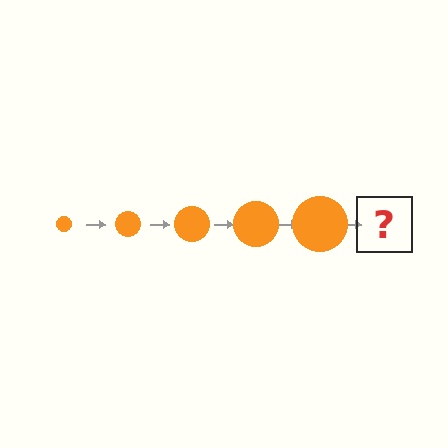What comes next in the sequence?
The next element should be an orange circle, larger than the previous one.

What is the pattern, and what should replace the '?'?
The pattern is that the circle gets progressively larger each step. The '?' should be an orange circle, larger than the previous one.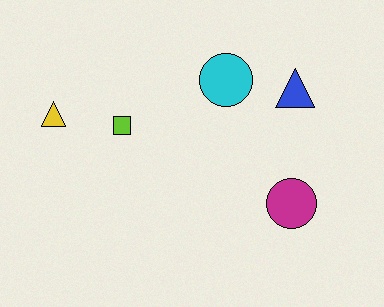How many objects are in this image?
There are 5 objects.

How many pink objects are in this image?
There are no pink objects.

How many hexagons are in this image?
There are no hexagons.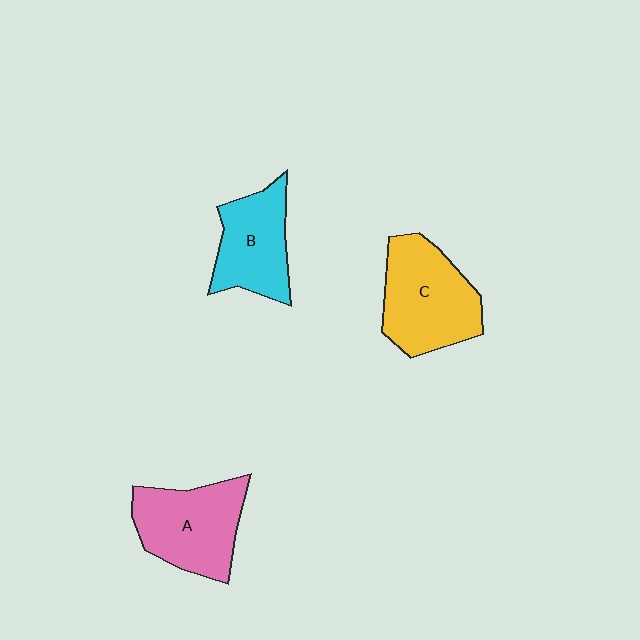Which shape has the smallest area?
Shape B (cyan).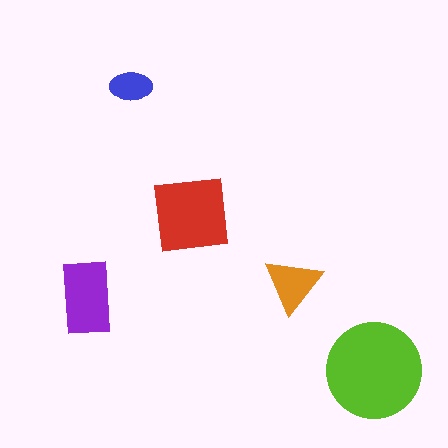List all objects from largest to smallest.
The lime circle, the red square, the purple rectangle, the orange triangle, the blue ellipse.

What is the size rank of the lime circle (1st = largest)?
1st.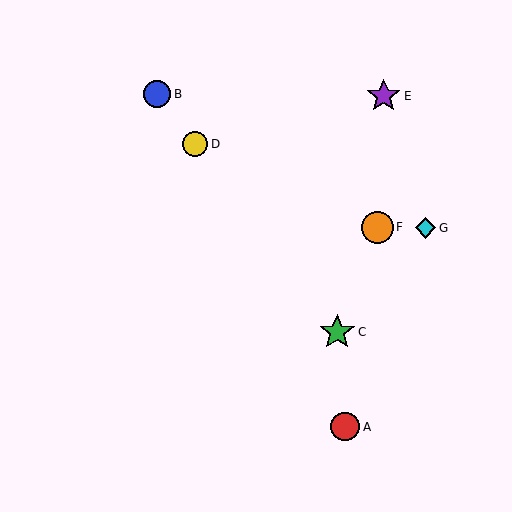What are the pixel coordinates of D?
Object D is at (195, 144).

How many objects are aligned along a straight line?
3 objects (B, C, D) are aligned along a straight line.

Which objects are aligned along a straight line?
Objects B, C, D are aligned along a straight line.